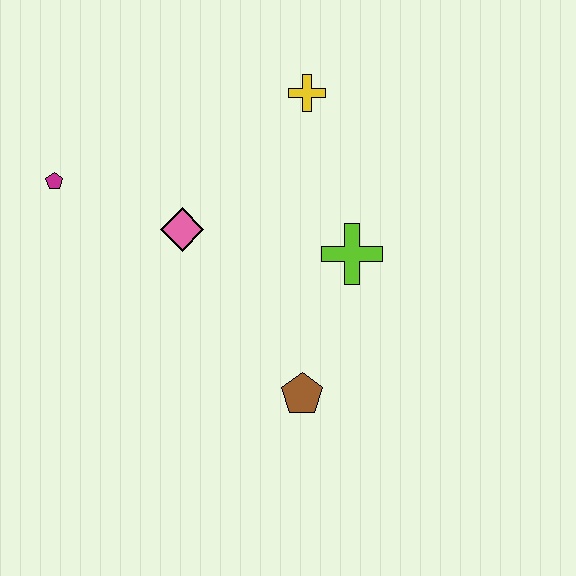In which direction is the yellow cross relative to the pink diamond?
The yellow cross is above the pink diamond.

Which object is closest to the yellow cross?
The lime cross is closest to the yellow cross.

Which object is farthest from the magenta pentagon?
The brown pentagon is farthest from the magenta pentagon.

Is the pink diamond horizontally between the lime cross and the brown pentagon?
No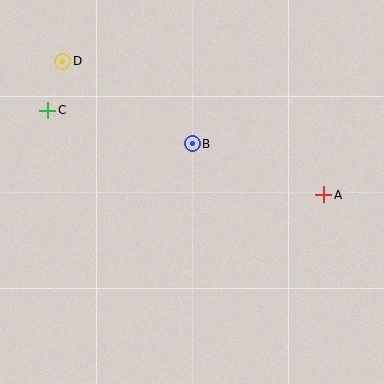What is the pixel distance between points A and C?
The distance between A and C is 289 pixels.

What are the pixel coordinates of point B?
Point B is at (192, 144).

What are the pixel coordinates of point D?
Point D is at (63, 61).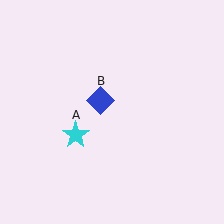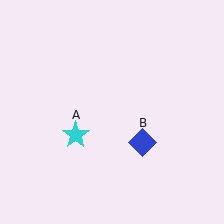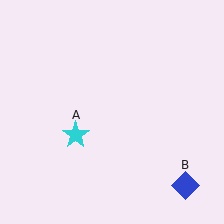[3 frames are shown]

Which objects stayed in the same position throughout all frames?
Cyan star (object A) remained stationary.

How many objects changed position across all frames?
1 object changed position: blue diamond (object B).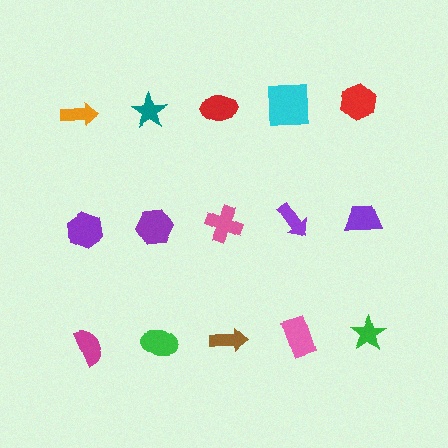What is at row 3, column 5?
A green star.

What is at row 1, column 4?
A cyan square.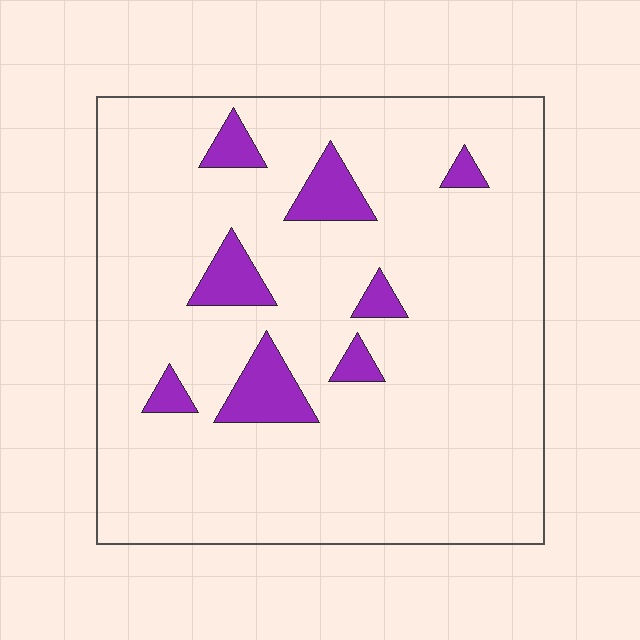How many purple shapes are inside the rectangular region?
8.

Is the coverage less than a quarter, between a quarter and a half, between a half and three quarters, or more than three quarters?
Less than a quarter.